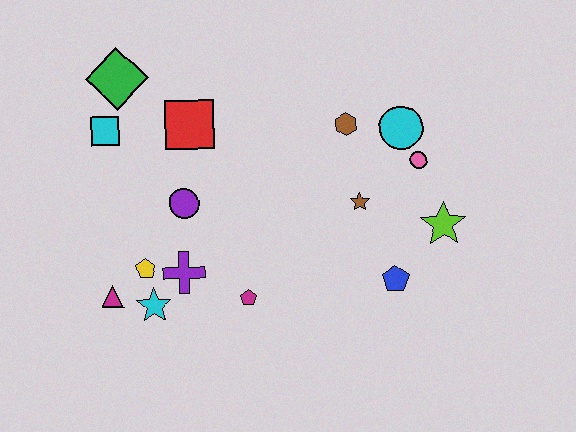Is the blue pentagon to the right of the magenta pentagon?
Yes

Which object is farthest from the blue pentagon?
The green diamond is farthest from the blue pentagon.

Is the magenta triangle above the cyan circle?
No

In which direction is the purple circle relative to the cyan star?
The purple circle is above the cyan star.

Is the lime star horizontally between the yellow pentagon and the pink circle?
No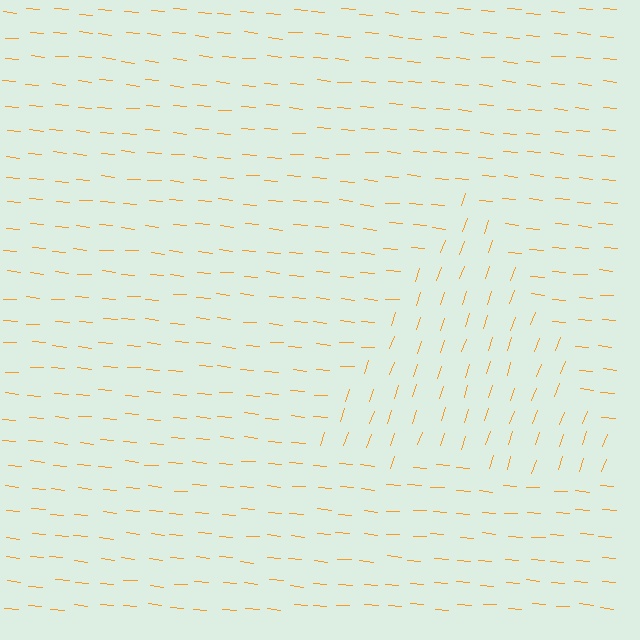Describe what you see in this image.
The image is filled with small orange line segments. A triangle region in the image has lines oriented differently from the surrounding lines, creating a visible texture boundary.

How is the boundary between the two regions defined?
The boundary is defined purely by a change in line orientation (approximately 76 degrees difference). All lines are the same color and thickness.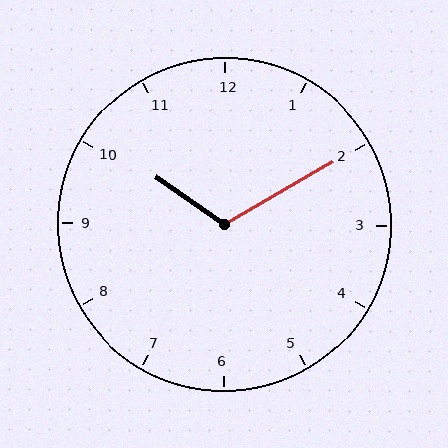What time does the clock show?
10:10.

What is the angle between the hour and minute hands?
Approximately 115 degrees.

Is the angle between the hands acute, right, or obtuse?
It is obtuse.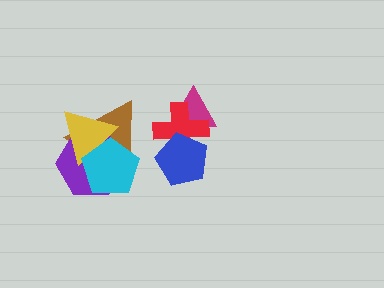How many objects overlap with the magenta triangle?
2 objects overlap with the magenta triangle.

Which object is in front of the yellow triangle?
The cyan pentagon is in front of the yellow triangle.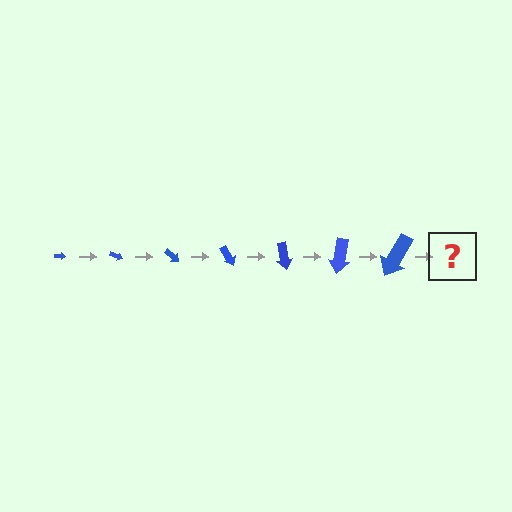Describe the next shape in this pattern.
It should be an arrow, larger than the previous one and rotated 140 degrees from the start.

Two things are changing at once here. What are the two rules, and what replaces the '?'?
The two rules are that the arrow grows larger each step and it rotates 20 degrees each step. The '?' should be an arrow, larger than the previous one and rotated 140 degrees from the start.